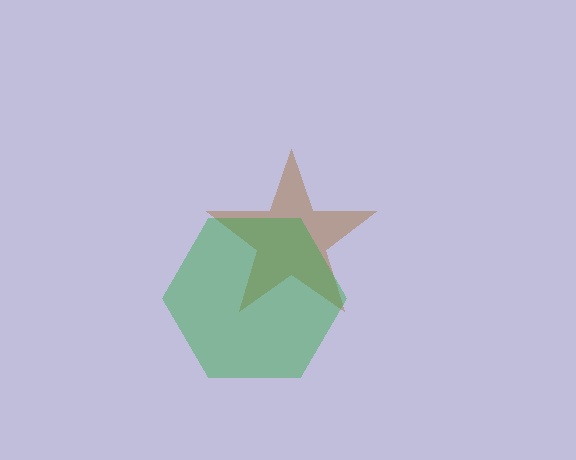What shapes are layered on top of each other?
The layered shapes are: a brown star, a green hexagon.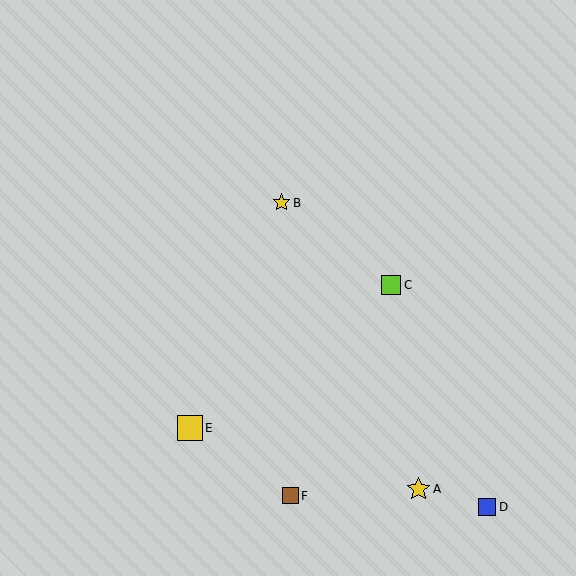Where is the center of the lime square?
The center of the lime square is at (391, 285).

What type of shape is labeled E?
Shape E is a yellow square.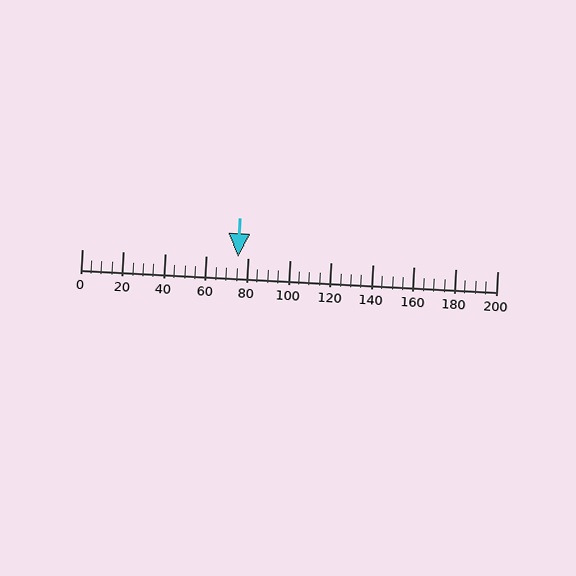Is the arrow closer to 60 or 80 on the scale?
The arrow is closer to 80.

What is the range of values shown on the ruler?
The ruler shows values from 0 to 200.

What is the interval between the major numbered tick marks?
The major tick marks are spaced 20 units apart.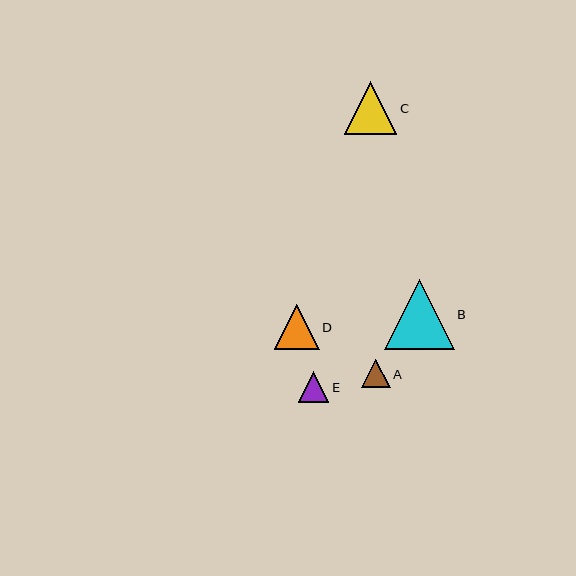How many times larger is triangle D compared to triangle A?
Triangle D is approximately 1.6 times the size of triangle A.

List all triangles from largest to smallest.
From largest to smallest: B, C, D, E, A.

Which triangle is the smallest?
Triangle A is the smallest with a size of approximately 29 pixels.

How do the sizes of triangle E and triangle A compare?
Triangle E and triangle A are approximately the same size.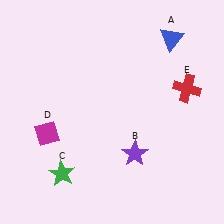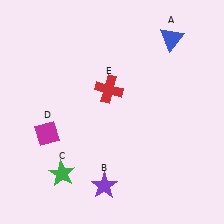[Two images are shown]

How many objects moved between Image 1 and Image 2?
2 objects moved between the two images.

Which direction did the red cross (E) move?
The red cross (E) moved left.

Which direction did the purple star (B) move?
The purple star (B) moved down.